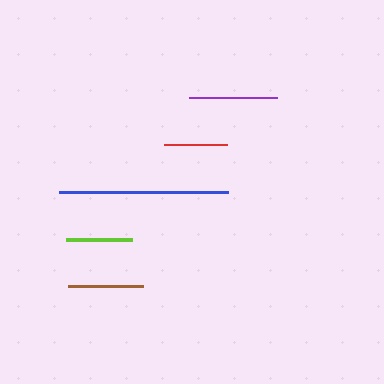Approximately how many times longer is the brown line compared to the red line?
The brown line is approximately 1.2 times the length of the red line.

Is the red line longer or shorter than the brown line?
The brown line is longer than the red line.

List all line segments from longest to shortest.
From longest to shortest: blue, purple, brown, lime, red.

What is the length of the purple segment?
The purple segment is approximately 88 pixels long.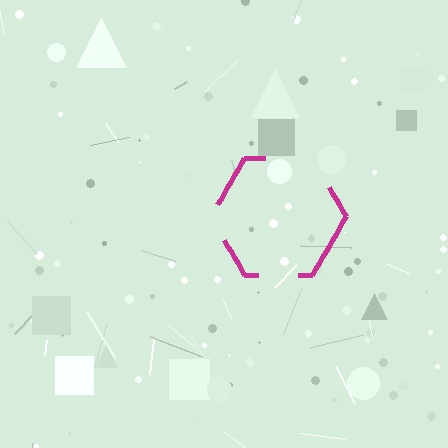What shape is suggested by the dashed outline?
The dashed outline suggests a hexagon.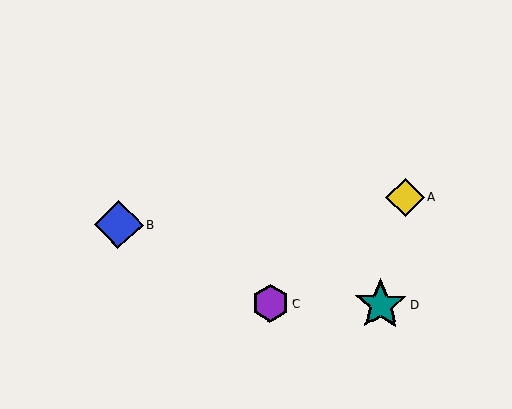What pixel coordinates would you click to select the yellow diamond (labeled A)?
Click at (405, 197) to select the yellow diamond A.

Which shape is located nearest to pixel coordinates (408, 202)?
The yellow diamond (labeled A) at (405, 197) is nearest to that location.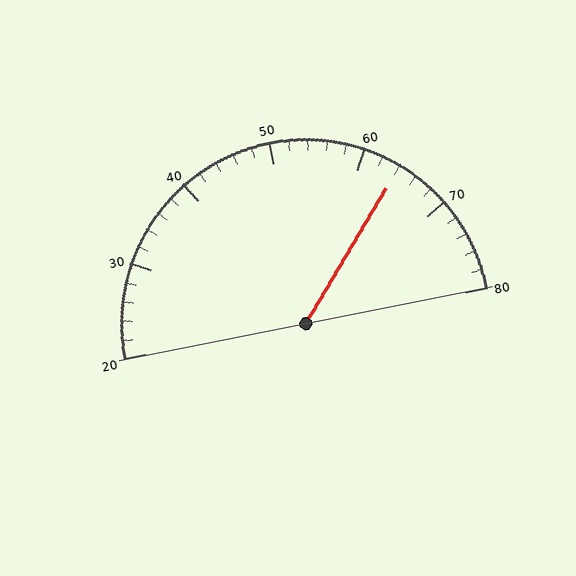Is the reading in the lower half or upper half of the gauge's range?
The reading is in the upper half of the range (20 to 80).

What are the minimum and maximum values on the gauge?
The gauge ranges from 20 to 80.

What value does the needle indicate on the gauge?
The needle indicates approximately 64.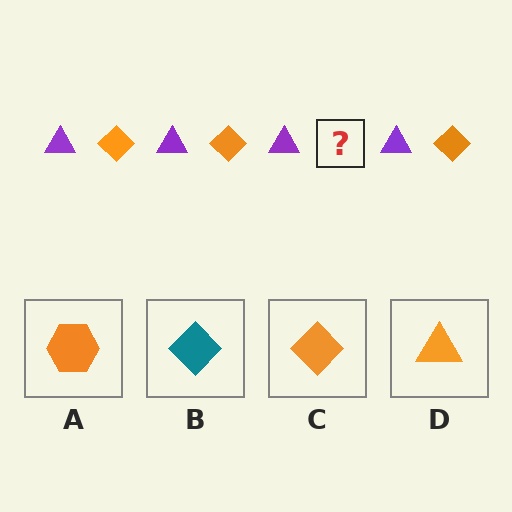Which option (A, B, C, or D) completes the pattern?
C.